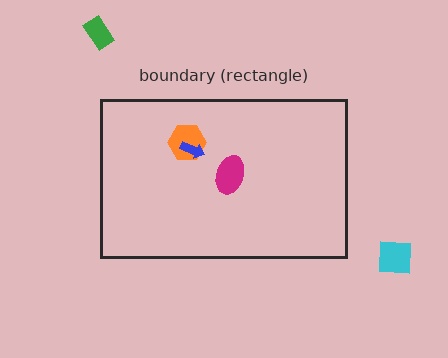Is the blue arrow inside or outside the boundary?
Inside.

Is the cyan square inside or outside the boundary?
Outside.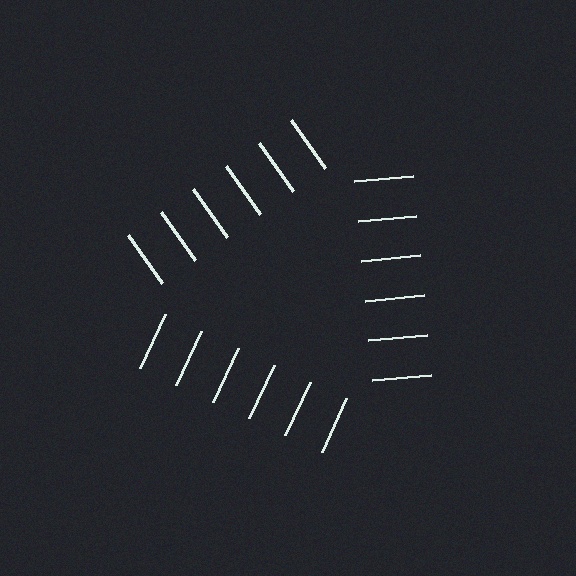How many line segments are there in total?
18 — 6 along each of the 3 edges.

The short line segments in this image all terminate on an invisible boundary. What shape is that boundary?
An illusory triangle — the line segments terminate on its edges but no continuous stroke is drawn.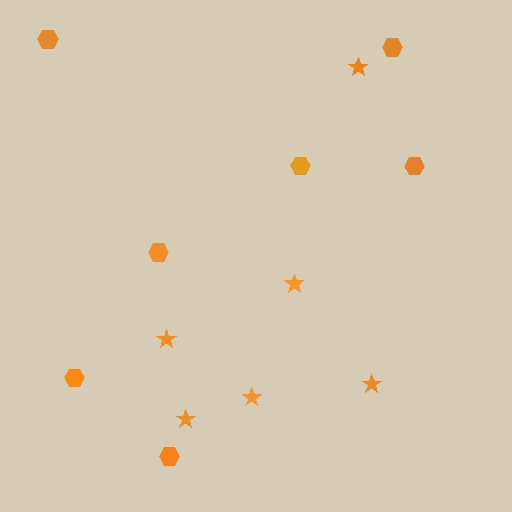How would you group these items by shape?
There are 2 groups: one group of stars (6) and one group of hexagons (7).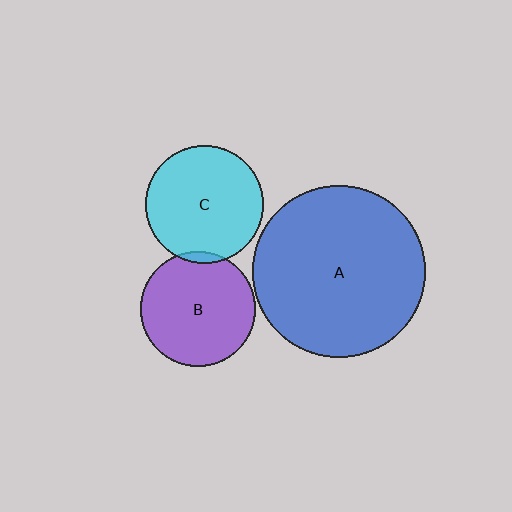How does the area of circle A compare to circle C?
Approximately 2.2 times.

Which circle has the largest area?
Circle A (blue).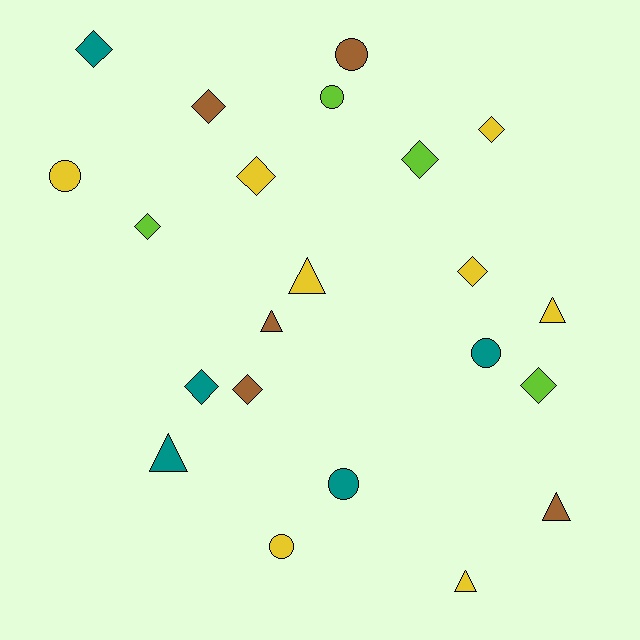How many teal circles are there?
There are 2 teal circles.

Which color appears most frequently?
Yellow, with 8 objects.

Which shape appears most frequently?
Diamond, with 10 objects.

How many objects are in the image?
There are 22 objects.